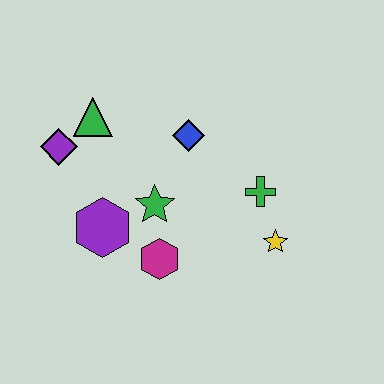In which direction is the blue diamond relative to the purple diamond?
The blue diamond is to the right of the purple diamond.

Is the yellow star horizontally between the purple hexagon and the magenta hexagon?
No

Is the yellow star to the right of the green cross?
Yes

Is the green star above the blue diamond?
No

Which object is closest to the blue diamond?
The green star is closest to the blue diamond.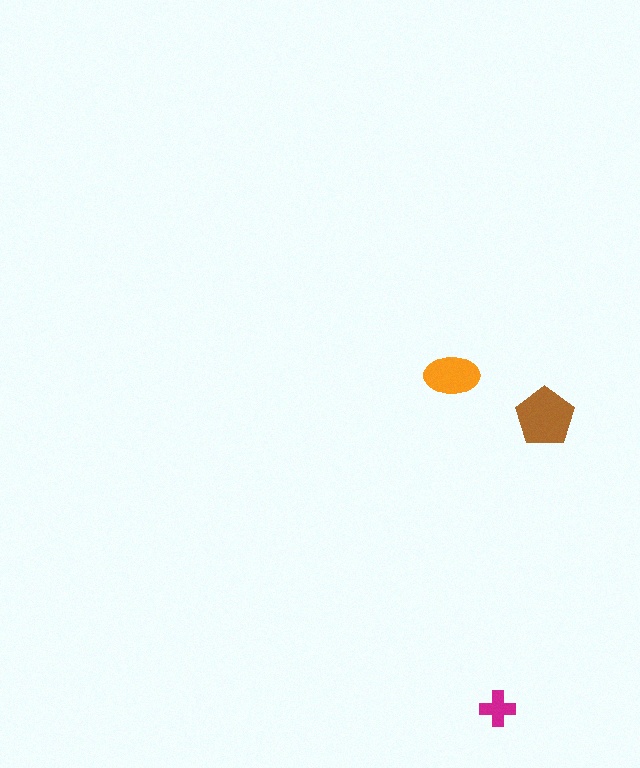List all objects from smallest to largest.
The magenta cross, the orange ellipse, the brown pentagon.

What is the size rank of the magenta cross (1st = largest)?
3rd.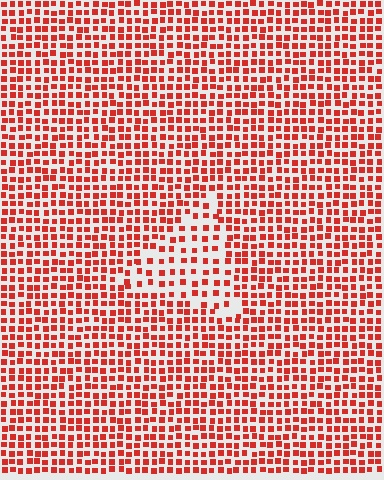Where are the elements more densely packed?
The elements are more densely packed outside the triangle boundary.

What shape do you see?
I see a triangle.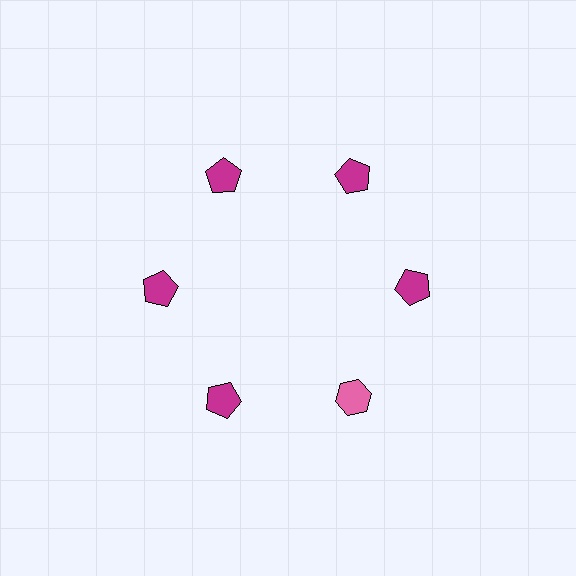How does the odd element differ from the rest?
It differs in both color (pink instead of magenta) and shape (hexagon instead of pentagon).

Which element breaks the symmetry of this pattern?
The pink hexagon at roughly the 5 o'clock position breaks the symmetry. All other shapes are magenta pentagons.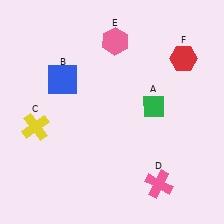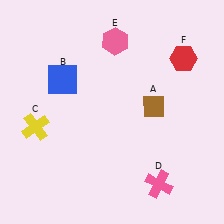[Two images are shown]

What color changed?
The diamond (A) changed from green in Image 1 to brown in Image 2.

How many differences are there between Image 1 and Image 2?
There is 1 difference between the two images.